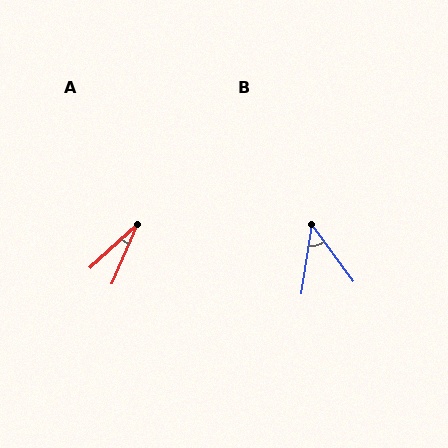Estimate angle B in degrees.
Approximately 44 degrees.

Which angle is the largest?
B, at approximately 44 degrees.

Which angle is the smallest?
A, at approximately 24 degrees.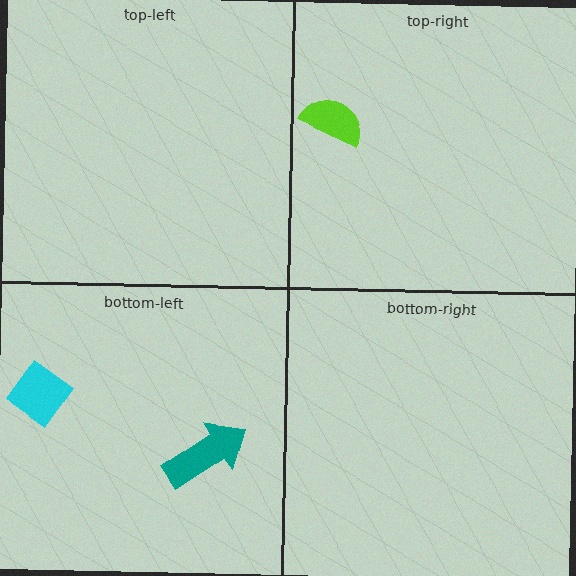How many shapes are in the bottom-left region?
2.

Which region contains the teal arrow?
The bottom-left region.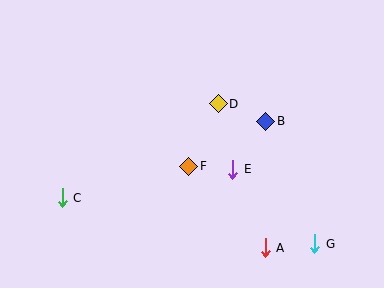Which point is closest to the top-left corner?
Point C is closest to the top-left corner.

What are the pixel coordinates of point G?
Point G is at (315, 244).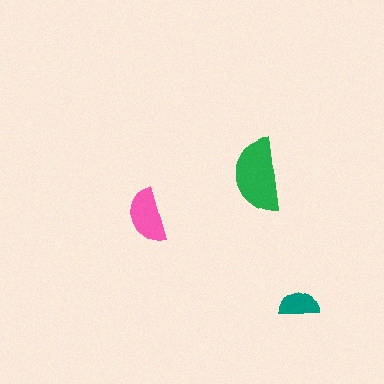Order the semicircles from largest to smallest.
the green one, the pink one, the teal one.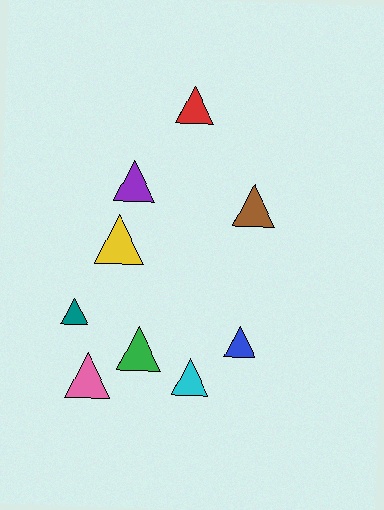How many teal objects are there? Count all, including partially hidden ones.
There is 1 teal object.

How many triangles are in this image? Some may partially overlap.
There are 9 triangles.